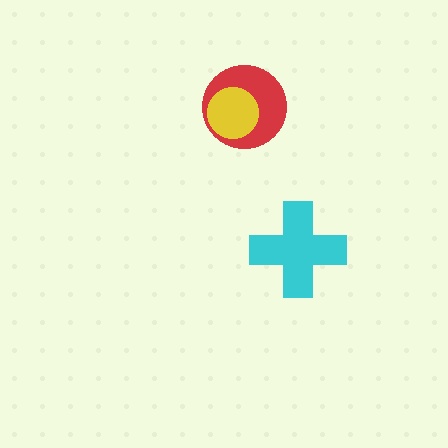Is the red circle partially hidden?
Yes, it is partially covered by another shape.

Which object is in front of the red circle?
The yellow circle is in front of the red circle.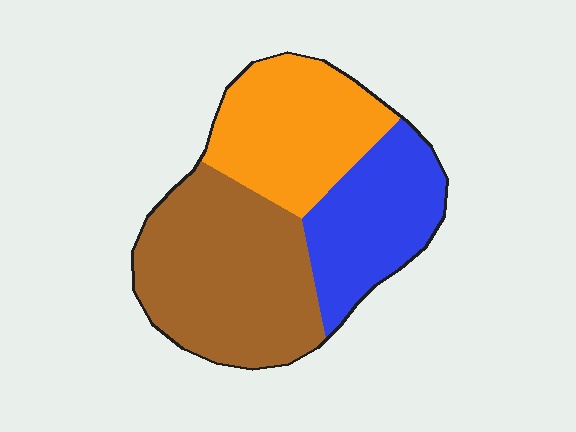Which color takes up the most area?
Brown, at roughly 45%.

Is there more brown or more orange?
Brown.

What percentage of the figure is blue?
Blue covers roughly 25% of the figure.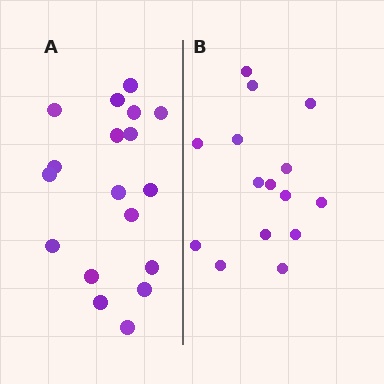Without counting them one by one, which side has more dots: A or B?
Region A (the left region) has more dots.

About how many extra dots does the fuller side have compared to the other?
Region A has just a few more — roughly 2 or 3 more dots than region B.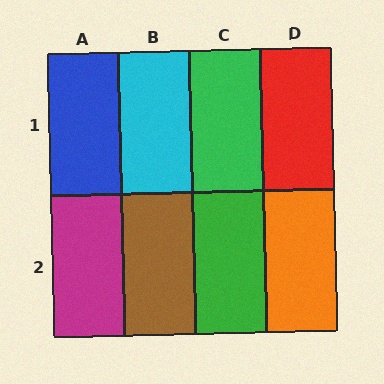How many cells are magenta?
1 cell is magenta.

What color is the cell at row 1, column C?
Green.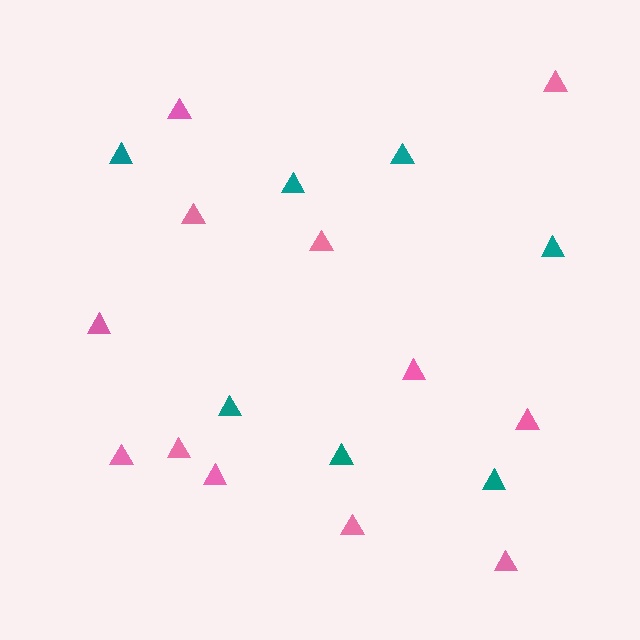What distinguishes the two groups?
There are 2 groups: one group of teal triangles (7) and one group of pink triangles (12).